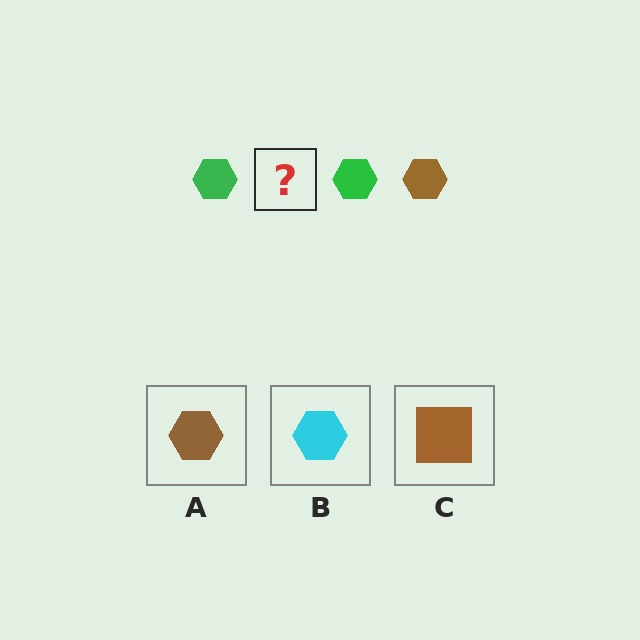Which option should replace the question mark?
Option A.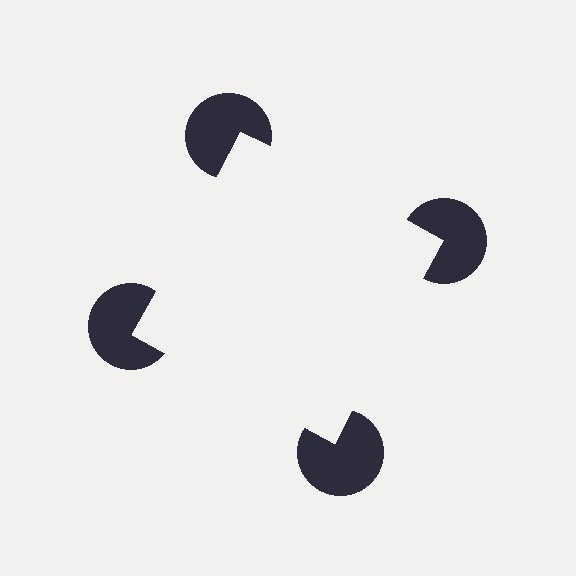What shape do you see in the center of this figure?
An illusory square — its edges are inferred from the aligned wedge cuts in the pac-man discs, not physically drawn.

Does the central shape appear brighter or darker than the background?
It typically appears slightly brighter than the background, even though no actual brightness change is drawn.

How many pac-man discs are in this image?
There are 4 — one at each vertex of the illusory square.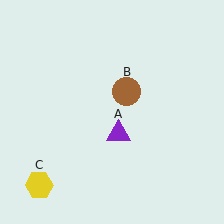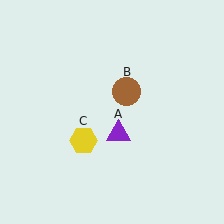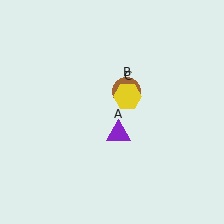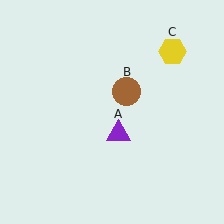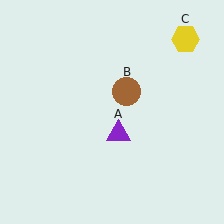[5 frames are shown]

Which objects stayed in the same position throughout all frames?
Purple triangle (object A) and brown circle (object B) remained stationary.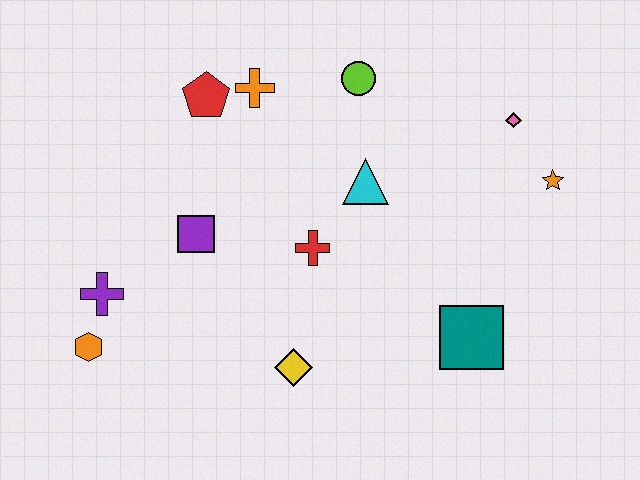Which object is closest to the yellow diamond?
The red cross is closest to the yellow diamond.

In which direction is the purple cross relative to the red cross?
The purple cross is to the left of the red cross.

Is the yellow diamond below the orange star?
Yes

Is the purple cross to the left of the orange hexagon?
No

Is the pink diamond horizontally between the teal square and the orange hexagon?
No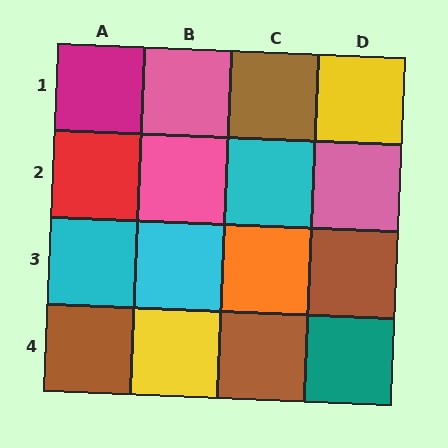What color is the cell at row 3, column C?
Orange.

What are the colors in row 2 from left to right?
Red, pink, cyan, pink.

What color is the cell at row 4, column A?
Brown.